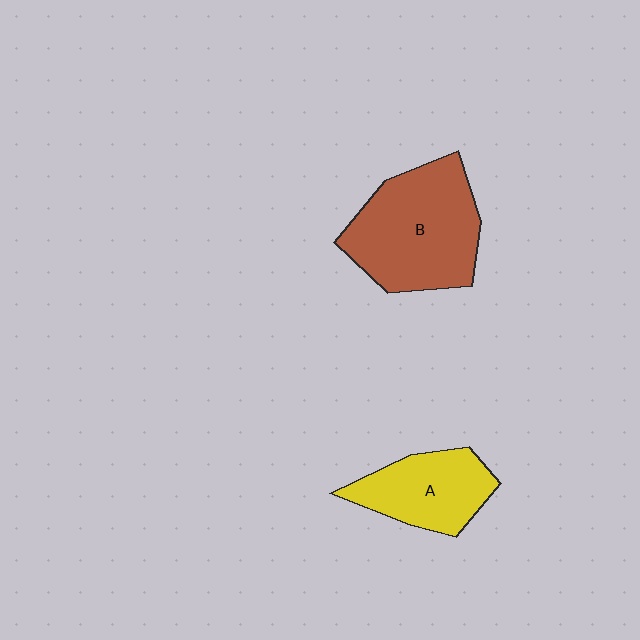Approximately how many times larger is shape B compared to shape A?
Approximately 1.6 times.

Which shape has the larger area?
Shape B (brown).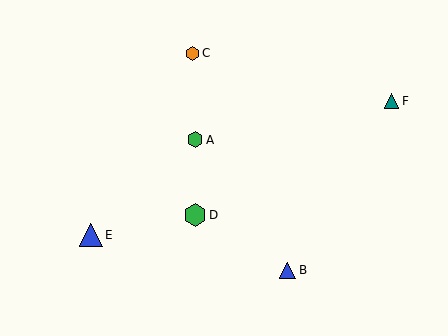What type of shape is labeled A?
Shape A is a green hexagon.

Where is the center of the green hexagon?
The center of the green hexagon is at (195, 215).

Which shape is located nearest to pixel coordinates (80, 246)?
The blue triangle (labeled E) at (91, 235) is nearest to that location.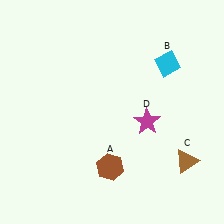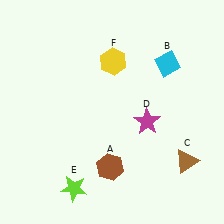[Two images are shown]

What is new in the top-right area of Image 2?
A yellow hexagon (F) was added in the top-right area of Image 2.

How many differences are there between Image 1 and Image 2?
There are 2 differences between the two images.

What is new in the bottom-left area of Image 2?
A lime star (E) was added in the bottom-left area of Image 2.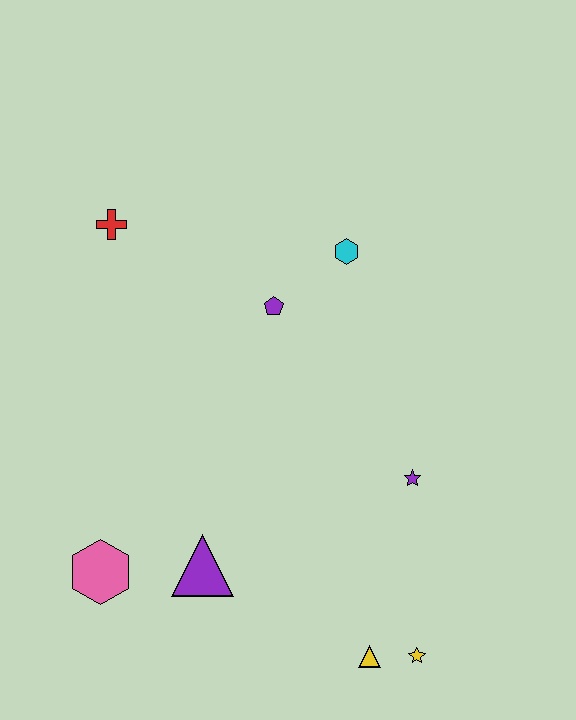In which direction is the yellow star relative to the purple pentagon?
The yellow star is below the purple pentagon.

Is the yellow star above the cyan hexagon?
No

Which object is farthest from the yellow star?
The red cross is farthest from the yellow star.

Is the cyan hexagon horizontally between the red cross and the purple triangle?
No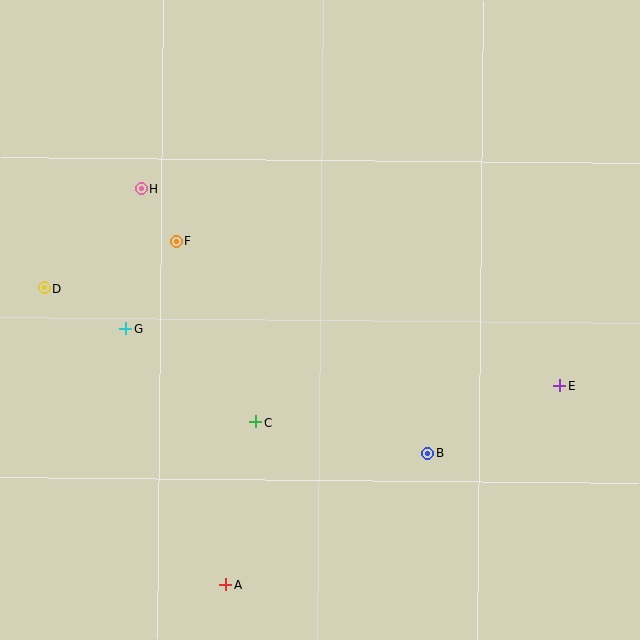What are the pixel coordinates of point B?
Point B is at (427, 453).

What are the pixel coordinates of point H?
Point H is at (141, 189).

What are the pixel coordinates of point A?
Point A is at (225, 585).